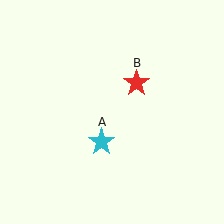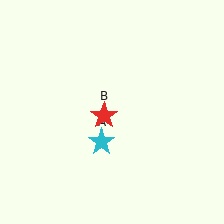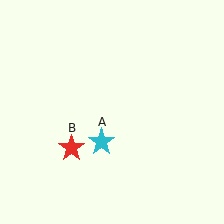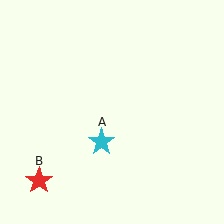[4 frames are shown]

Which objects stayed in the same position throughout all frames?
Cyan star (object A) remained stationary.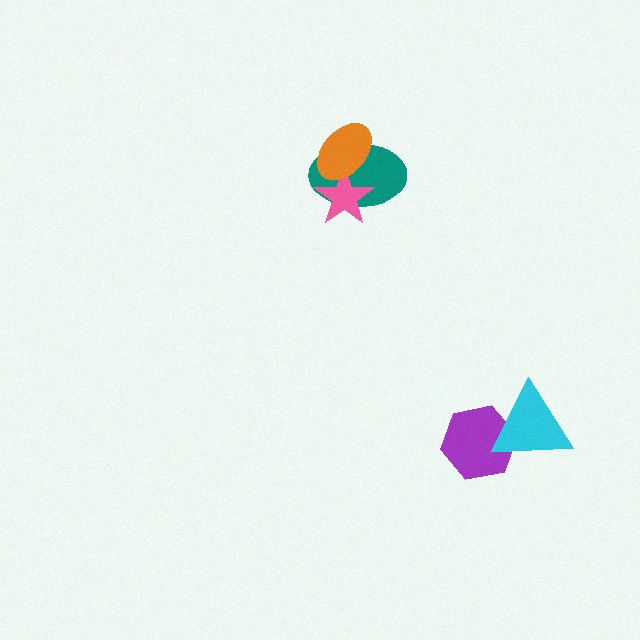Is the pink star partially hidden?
Yes, it is partially covered by another shape.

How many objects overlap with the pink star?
2 objects overlap with the pink star.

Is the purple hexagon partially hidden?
Yes, it is partially covered by another shape.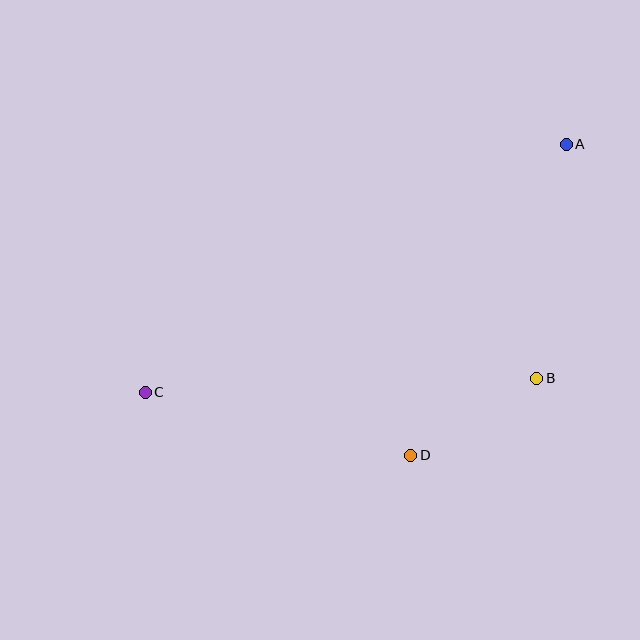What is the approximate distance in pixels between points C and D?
The distance between C and D is approximately 273 pixels.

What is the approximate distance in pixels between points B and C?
The distance between B and C is approximately 392 pixels.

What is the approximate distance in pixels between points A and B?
The distance between A and B is approximately 236 pixels.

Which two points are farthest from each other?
Points A and C are farthest from each other.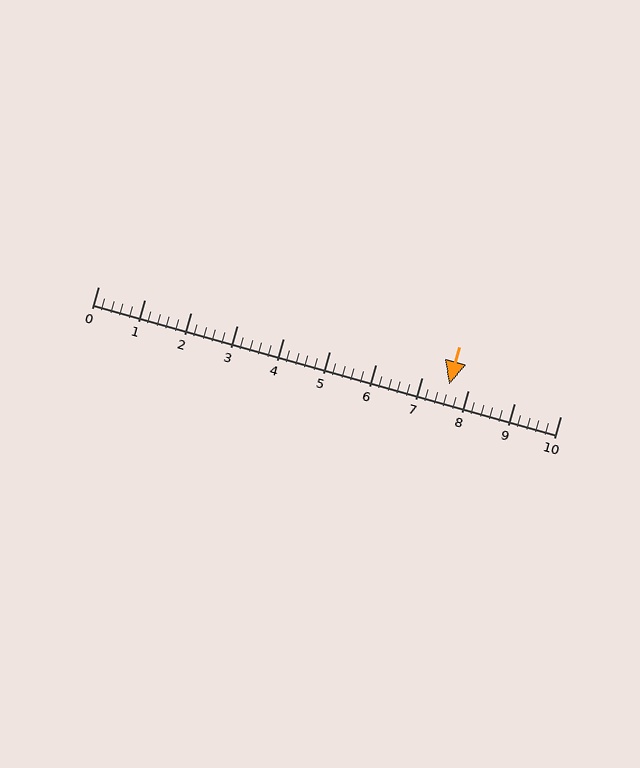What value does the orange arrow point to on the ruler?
The orange arrow points to approximately 7.6.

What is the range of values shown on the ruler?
The ruler shows values from 0 to 10.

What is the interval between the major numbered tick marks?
The major tick marks are spaced 1 units apart.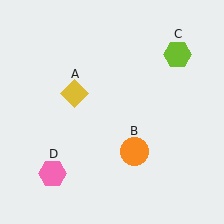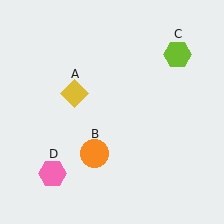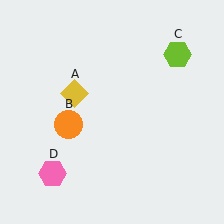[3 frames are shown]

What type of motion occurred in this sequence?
The orange circle (object B) rotated clockwise around the center of the scene.